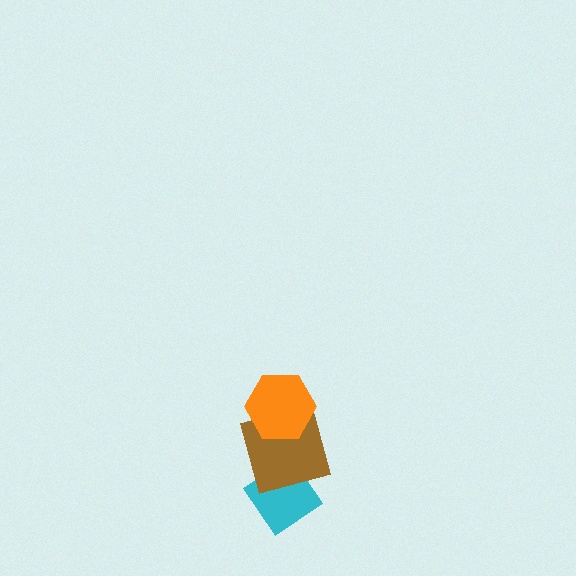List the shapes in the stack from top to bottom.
From top to bottom: the orange hexagon, the brown square, the cyan diamond.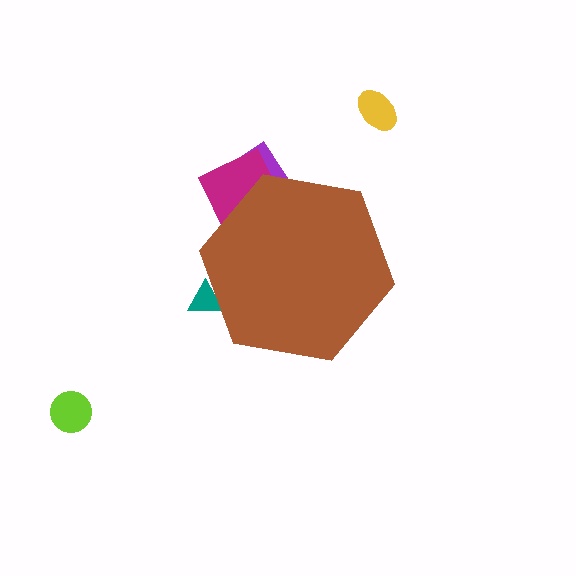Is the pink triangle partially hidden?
Yes, the pink triangle is partially hidden behind the brown hexagon.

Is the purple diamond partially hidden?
Yes, the purple diamond is partially hidden behind the brown hexagon.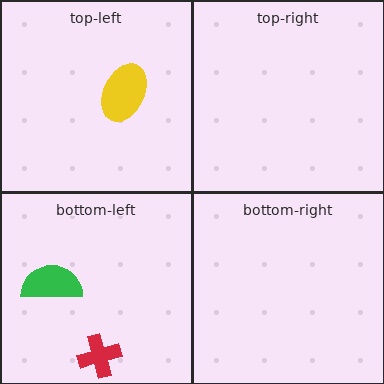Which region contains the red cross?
The bottom-left region.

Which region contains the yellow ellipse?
The top-left region.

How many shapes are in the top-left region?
1.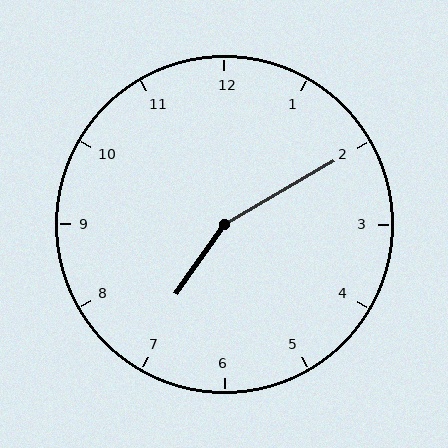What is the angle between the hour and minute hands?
Approximately 155 degrees.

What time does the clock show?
7:10.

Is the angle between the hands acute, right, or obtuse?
It is obtuse.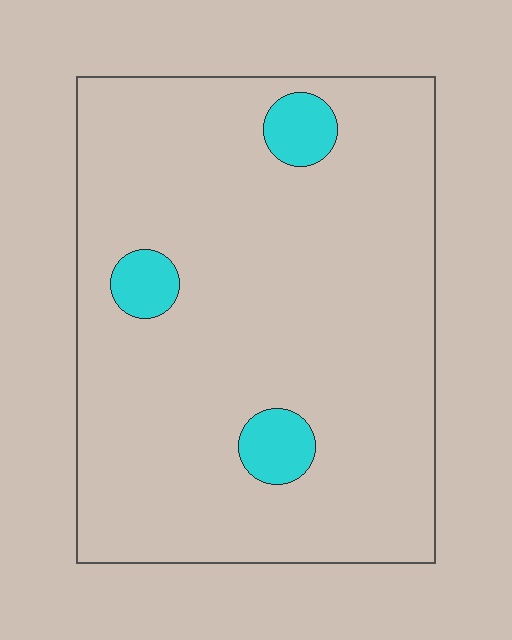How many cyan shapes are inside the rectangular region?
3.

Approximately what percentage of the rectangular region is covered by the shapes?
Approximately 5%.